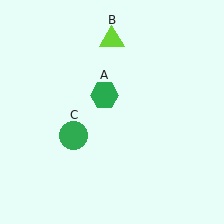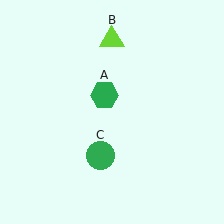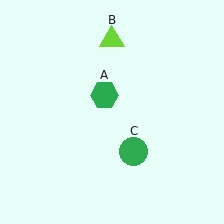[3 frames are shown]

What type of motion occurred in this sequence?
The green circle (object C) rotated counterclockwise around the center of the scene.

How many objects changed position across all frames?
1 object changed position: green circle (object C).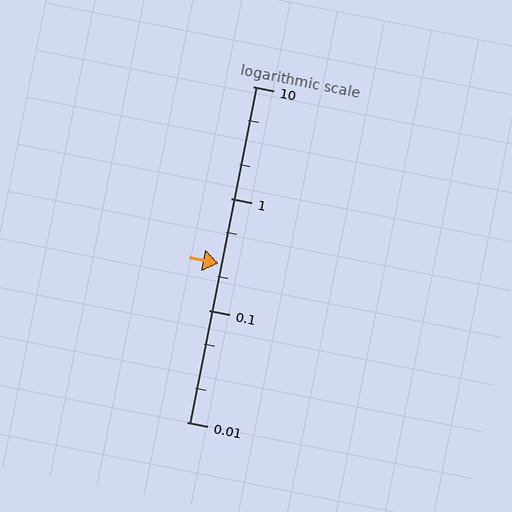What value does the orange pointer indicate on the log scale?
The pointer indicates approximately 0.26.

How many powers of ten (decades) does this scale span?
The scale spans 3 decades, from 0.01 to 10.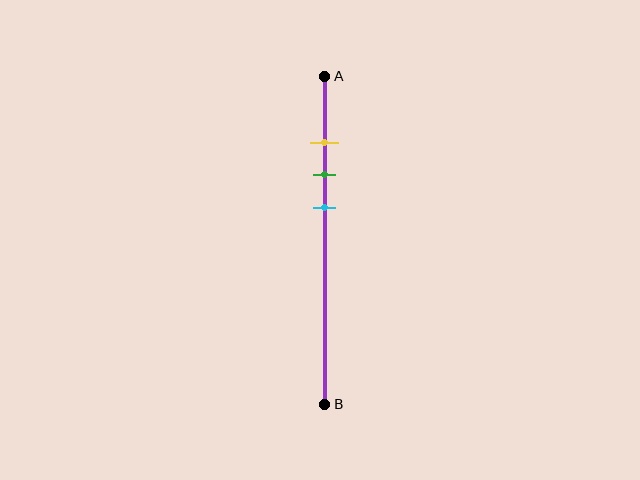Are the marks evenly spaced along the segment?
Yes, the marks are approximately evenly spaced.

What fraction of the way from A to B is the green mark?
The green mark is approximately 30% (0.3) of the way from A to B.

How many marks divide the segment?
There are 3 marks dividing the segment.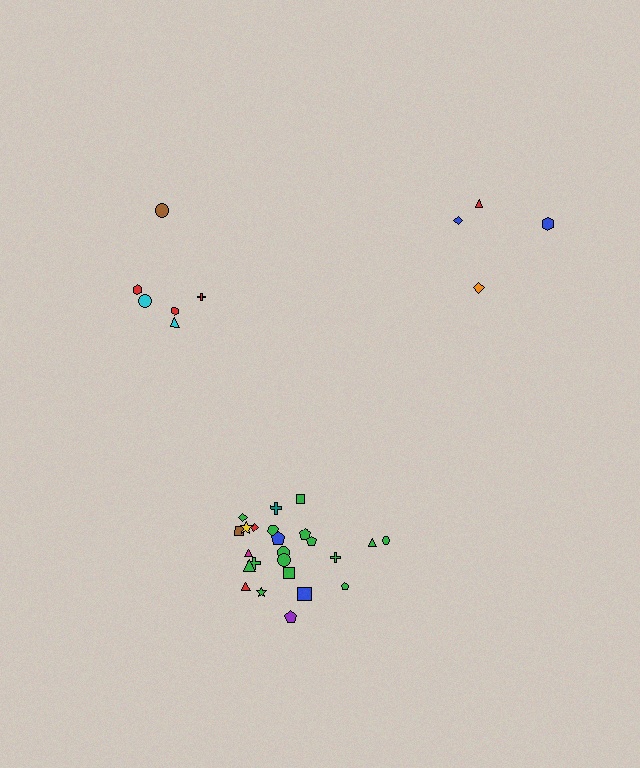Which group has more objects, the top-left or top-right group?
The top-left group.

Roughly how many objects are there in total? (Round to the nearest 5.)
Roughly 35 objects in total.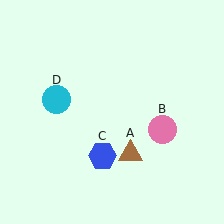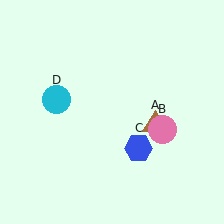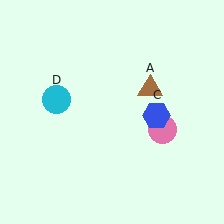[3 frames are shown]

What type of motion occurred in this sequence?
The brown triangle (object A), blue hexagon (object C) rotated counterclockwise around the center of the scene.